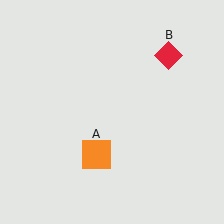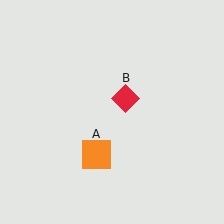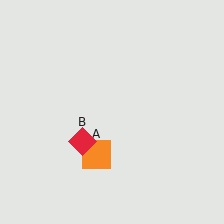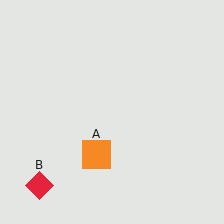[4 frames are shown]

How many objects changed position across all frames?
1 object changed position: red diamond (object B).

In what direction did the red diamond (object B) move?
The red diamond (object B) moved down and to the left.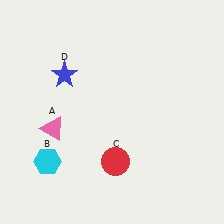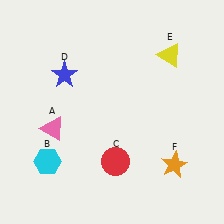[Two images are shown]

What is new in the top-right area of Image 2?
A yellow triangle (E) was added in the top-right area of Image 2.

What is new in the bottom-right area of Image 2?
An orange star (F) was added in the bottom-right area of Image 2.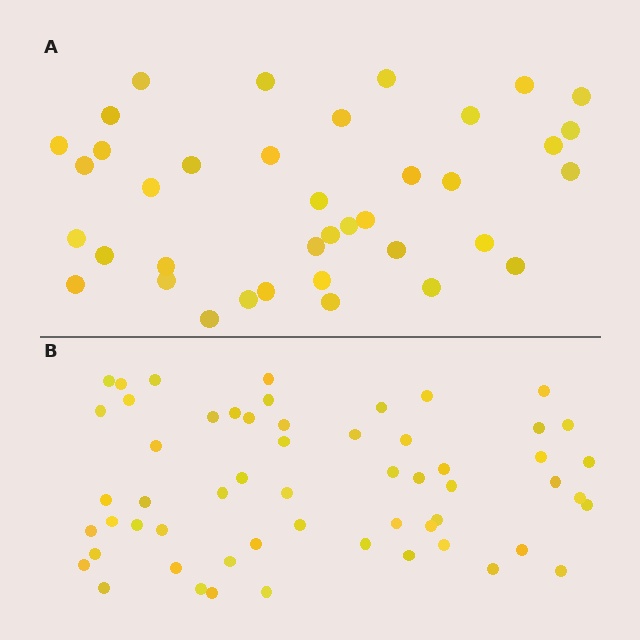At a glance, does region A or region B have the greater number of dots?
Region B (the bottom region) has more dots.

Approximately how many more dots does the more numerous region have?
Region B has approximately 20 more dots than region A.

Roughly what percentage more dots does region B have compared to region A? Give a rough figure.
About 50% more.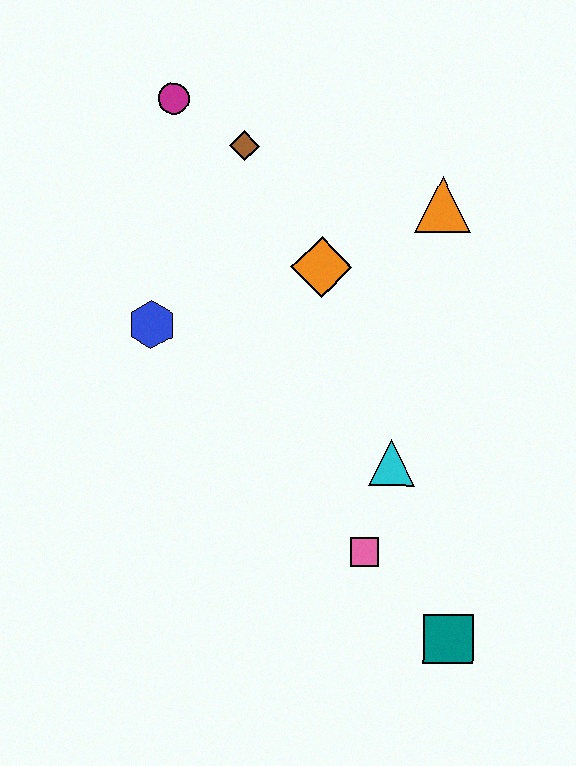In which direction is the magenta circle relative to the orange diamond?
The magenta circle is above the orange diamond.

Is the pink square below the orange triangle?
Yes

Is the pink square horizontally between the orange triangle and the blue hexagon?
Yes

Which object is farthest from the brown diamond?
The teal square is farthest from the brown diamond.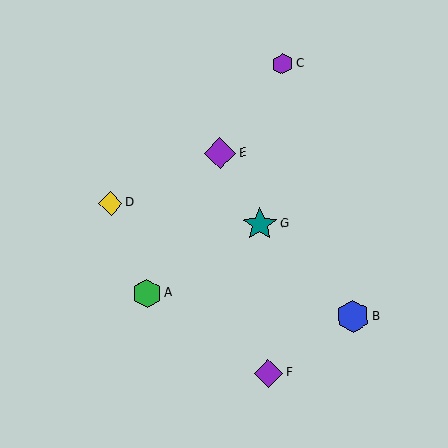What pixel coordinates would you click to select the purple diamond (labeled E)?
Click at (220, 153) to select the purple diamond E.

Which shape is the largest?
The teal star (labeled G) is the largest.